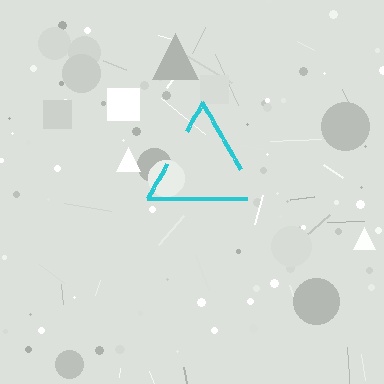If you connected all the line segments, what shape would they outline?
They would outline a triangle.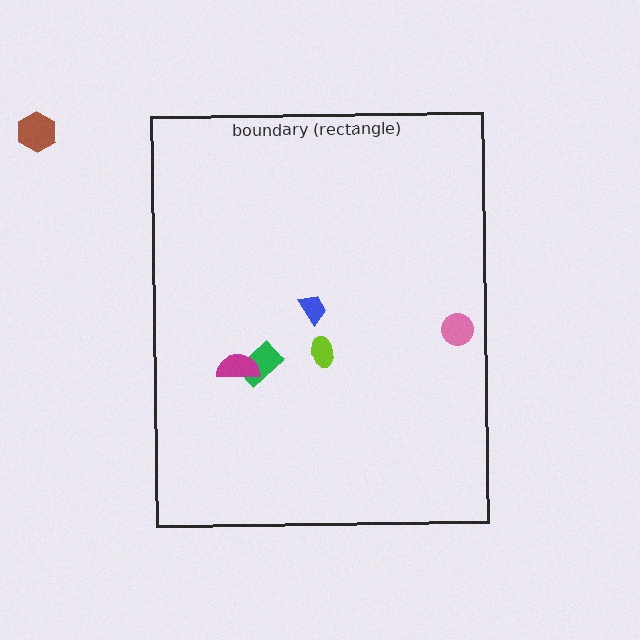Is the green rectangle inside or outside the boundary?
Inside.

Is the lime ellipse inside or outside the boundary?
Inside.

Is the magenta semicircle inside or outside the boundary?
Inside.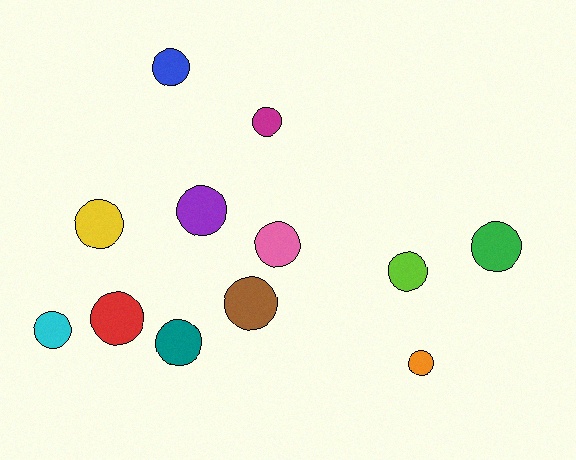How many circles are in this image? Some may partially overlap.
There are 12 circles.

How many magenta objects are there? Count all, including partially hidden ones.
There is 1 magenta object.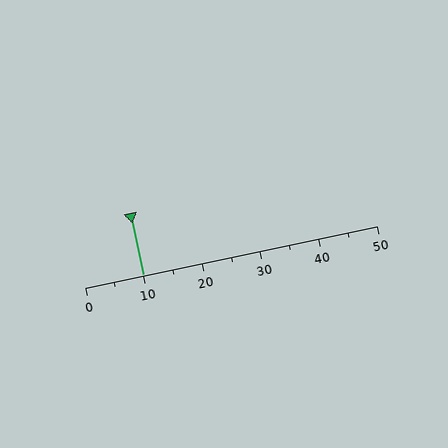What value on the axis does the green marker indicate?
The marker indicates approximately 10.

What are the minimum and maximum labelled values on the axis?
The axis runs from 0 to 50.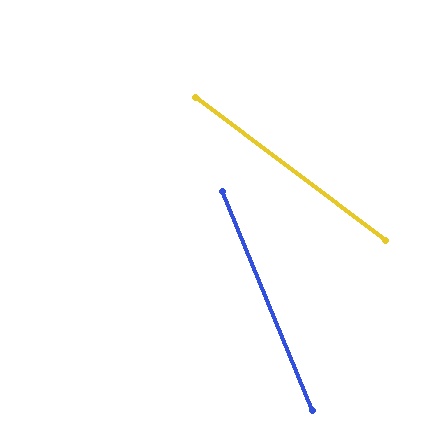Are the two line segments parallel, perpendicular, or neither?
Neither parallel nor perpendicular — they differ by about 31°.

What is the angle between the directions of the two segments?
Approximately 31 degrees.